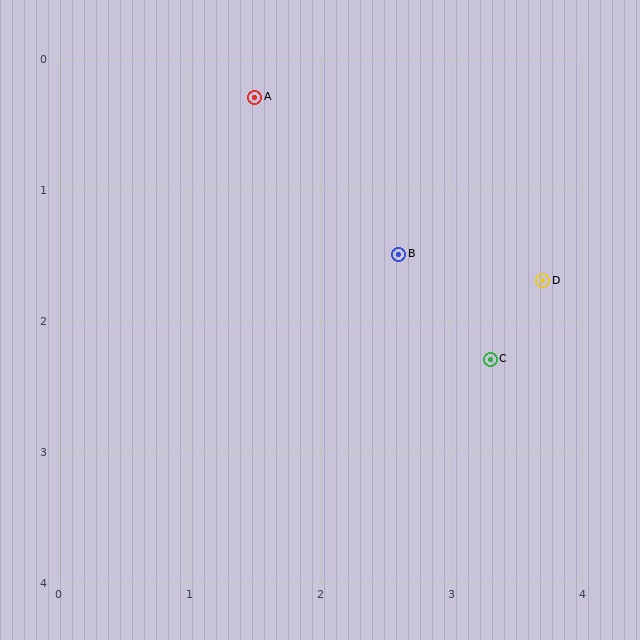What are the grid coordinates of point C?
Point C is at approximately (3.3, 2.3).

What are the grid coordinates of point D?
Point D is at approximately (3.7, 1.7).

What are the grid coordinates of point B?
Point B is at approximately (2.6, 1.5).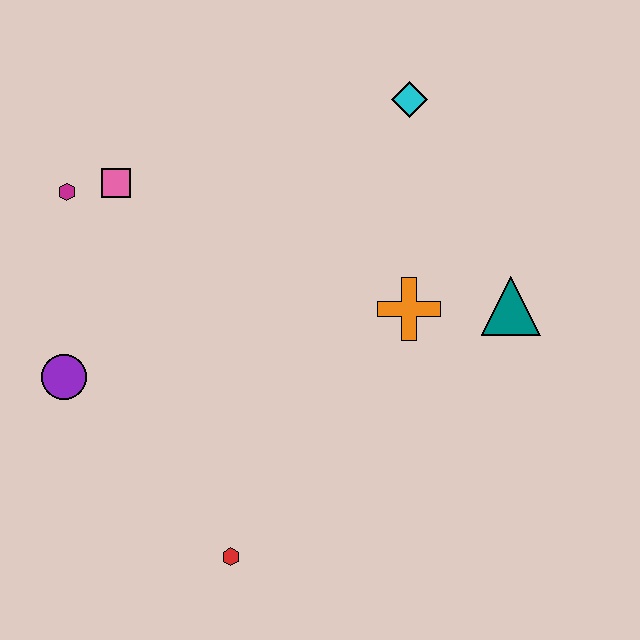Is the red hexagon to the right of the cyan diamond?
No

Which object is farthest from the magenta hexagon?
The teal triangle is farthest from the magenta hexagon.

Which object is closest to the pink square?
The magenta hexagon is closest to the pink square.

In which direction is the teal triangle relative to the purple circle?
The teal triangle is to the right of the purple circle.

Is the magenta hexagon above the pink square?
No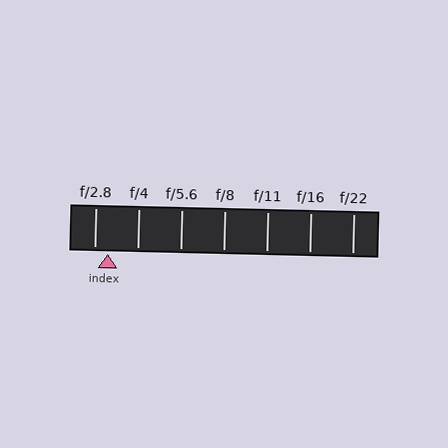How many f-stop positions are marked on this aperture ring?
There are 7 f-stop positions marked.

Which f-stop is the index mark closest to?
The index mark is closest to f/2.8.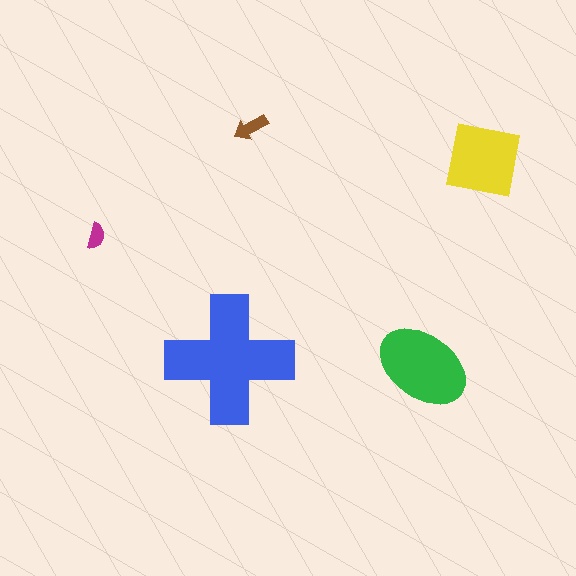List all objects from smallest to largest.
The magenta semicircle, the brown arrow, the yellow square, the green ellipse, the blue cross.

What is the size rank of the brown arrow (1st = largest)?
4th.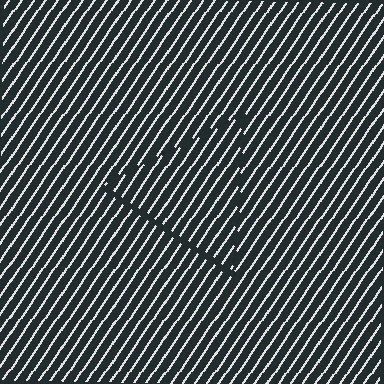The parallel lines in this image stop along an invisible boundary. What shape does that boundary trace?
An illusory triangle. The interior of the shape contains the same grating, shifted by half a period — the contour is defined by the phase discontinuity where line-ends from the inner and outer gratings abut.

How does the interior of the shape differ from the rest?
The interior of the shape contains the same grating, shifted by half a period — the contour is defined by the phase discontinuity where line-ends from the inner and outer gratings abut.